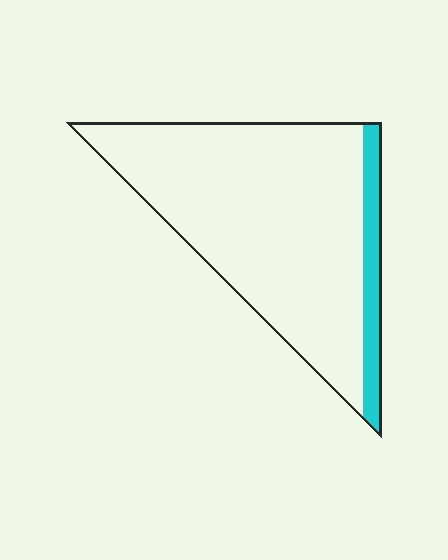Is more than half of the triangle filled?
No.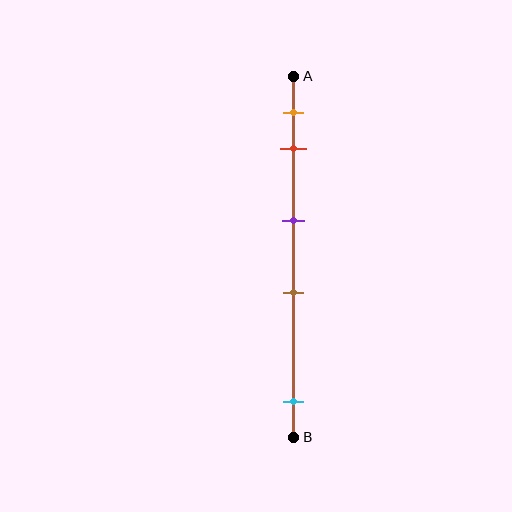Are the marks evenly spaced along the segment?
No, the marks are not evenly spaced.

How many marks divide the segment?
There are 5 marks dividing the segment.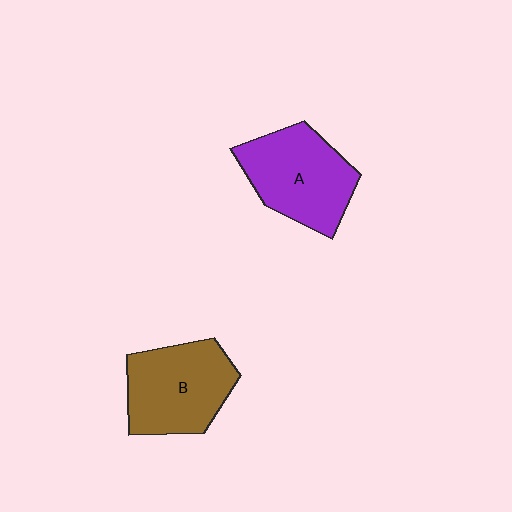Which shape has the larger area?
Shape A (purple).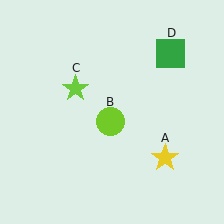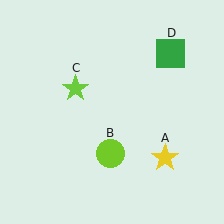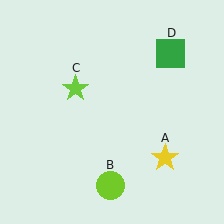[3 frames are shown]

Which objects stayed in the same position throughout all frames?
Yellow star (object A) and lime star (object C) and green square (object D) remained stationary.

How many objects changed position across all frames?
1 object changed position: lime circle (object B).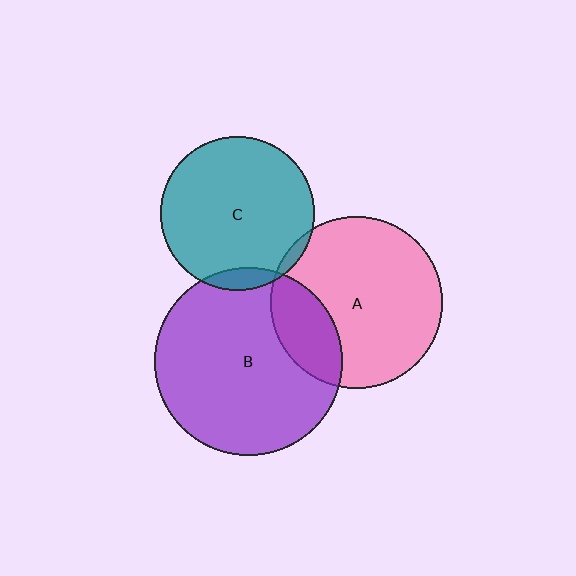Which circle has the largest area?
Circle B (purple).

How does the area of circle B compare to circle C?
Approximately 1.5 times.